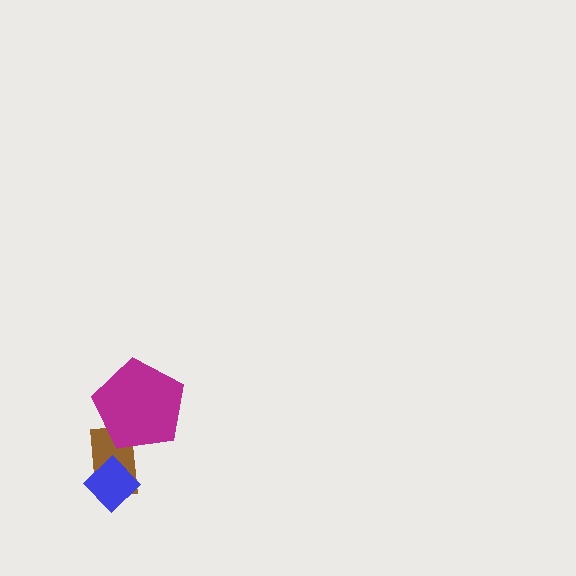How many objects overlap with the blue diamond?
1 object overlaps with the blue diamond.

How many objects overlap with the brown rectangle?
2 objects overlap with the brown rectangle.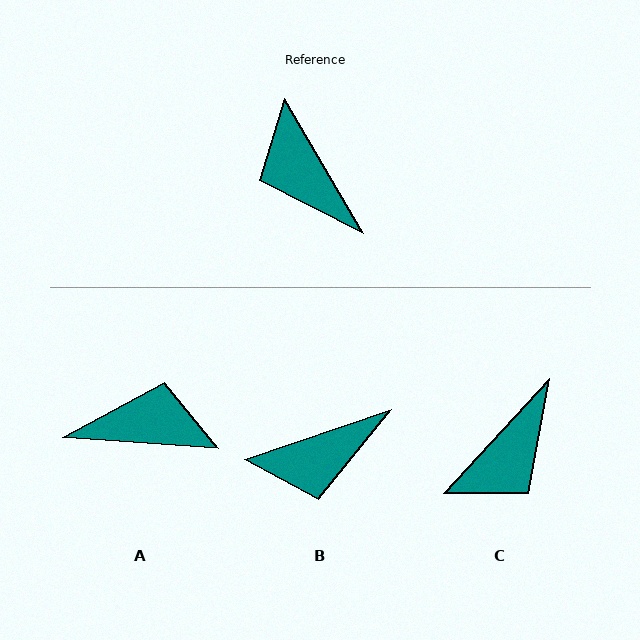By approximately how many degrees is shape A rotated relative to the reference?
Approximately 124 degrees clockwise.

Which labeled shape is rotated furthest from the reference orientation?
A, about 124 degrees away.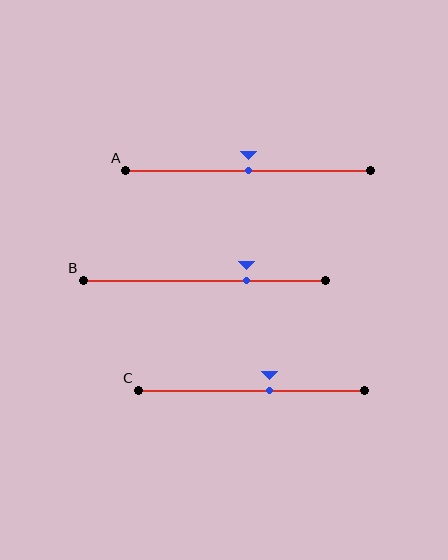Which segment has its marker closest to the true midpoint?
Segment A has its marker closest to the true midpoint.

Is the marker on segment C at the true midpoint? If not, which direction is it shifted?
No, the marker on segment C is shifted to the right by about 8% of the segment length.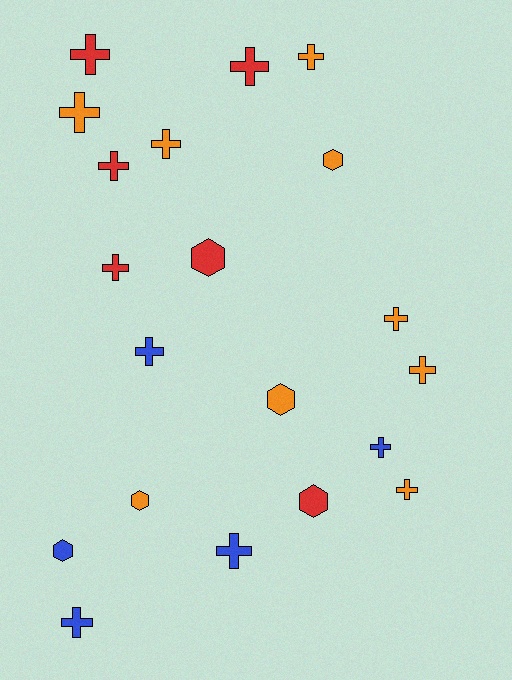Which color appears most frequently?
Orange, with 9 objects.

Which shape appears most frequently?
Cross, with 14 objects.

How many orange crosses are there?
There are 6 orange crosses.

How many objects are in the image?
There are 20 objects.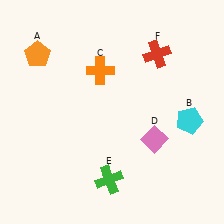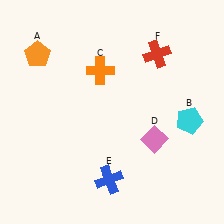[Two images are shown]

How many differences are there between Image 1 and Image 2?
There is 1 difference between the two images.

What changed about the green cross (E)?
In Image 1, E is green. In Image 2, it changed to blue.